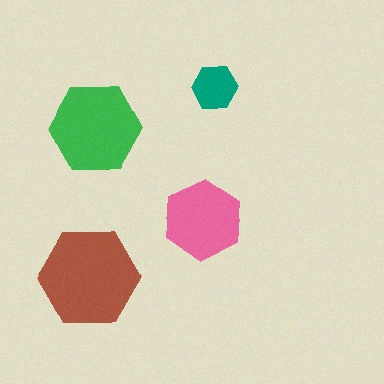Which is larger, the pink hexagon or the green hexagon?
The green one.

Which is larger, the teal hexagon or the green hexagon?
The green one.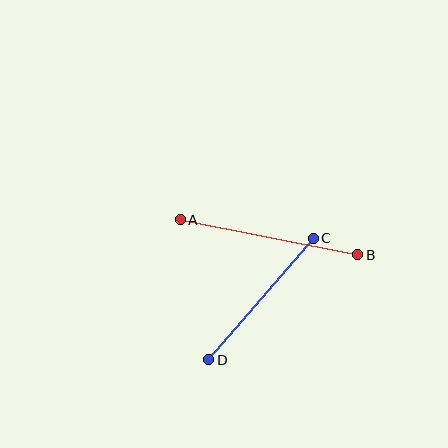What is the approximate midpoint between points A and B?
The midpoint is at approximately (269, 237) pixels.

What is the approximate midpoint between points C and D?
The midpoint is at approximately (261, 299) pixels.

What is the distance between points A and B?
The distance is approximately 181 pixels.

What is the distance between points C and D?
The distance is approximately 160 pixels.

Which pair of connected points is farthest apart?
Points A and B are farthest apart.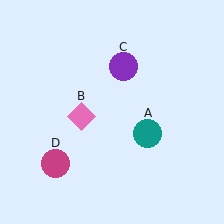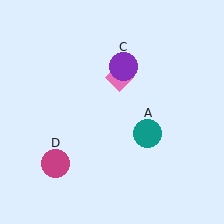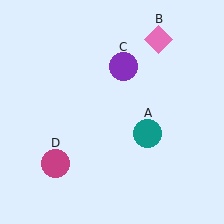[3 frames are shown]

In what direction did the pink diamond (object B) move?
The pink diamond (object B) moved up and to the right.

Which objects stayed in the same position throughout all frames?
Teal circle (object A) and purple circle (object C) and magenta circle (object D) remained stationary.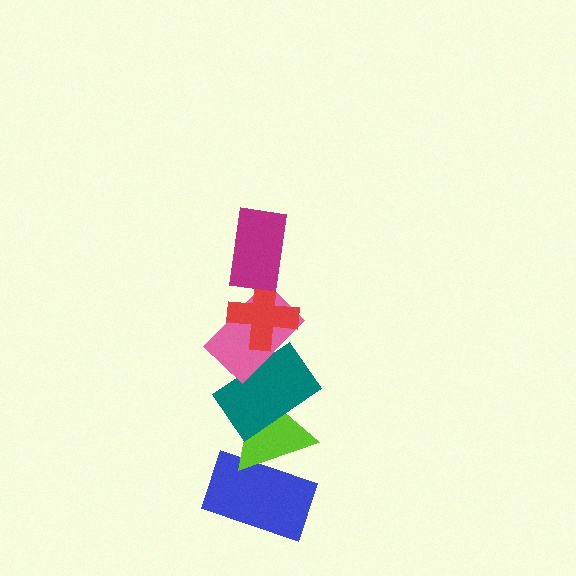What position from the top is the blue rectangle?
The blue rectangle is 6th from the top.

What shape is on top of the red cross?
The magenta rectangle is on top of the red cross.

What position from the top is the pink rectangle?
The pink rectangle is 3rd from the top.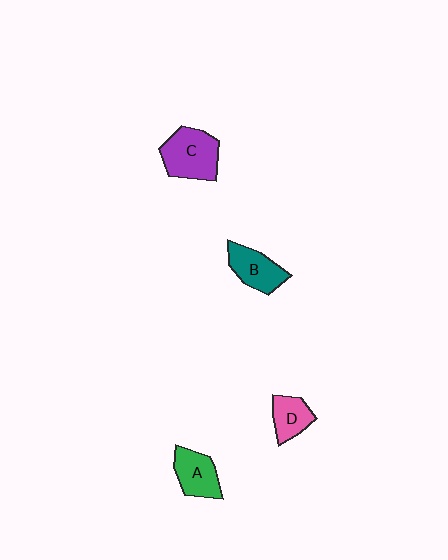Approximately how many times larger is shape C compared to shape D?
Approximately 1.7 times.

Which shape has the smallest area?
Shape D (pink).